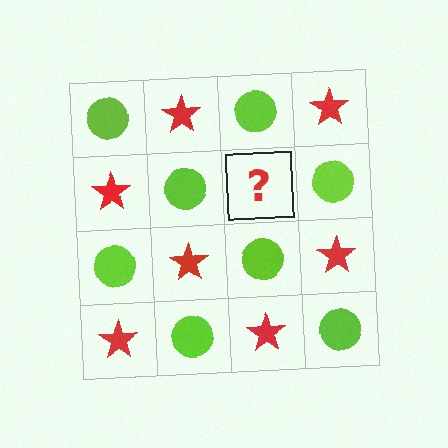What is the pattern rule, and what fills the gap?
The rule is that it alternates lime circle and red star in a checkerboard pattern. The gap should be filled with a red star.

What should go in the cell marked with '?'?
The missing cell should contain a red star.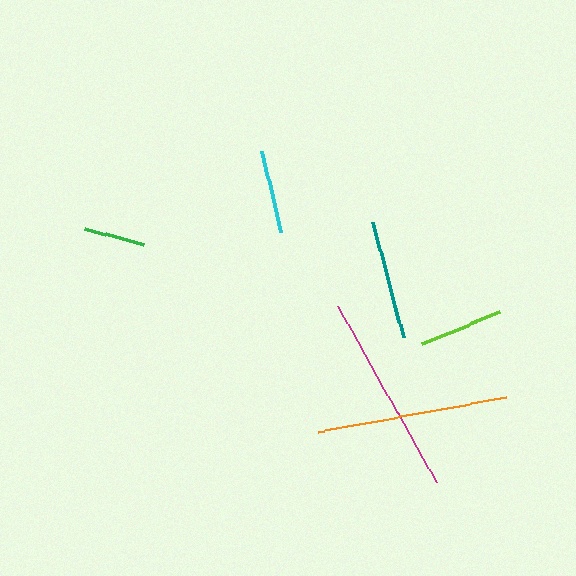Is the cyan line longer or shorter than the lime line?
The lime line is longer than the cyan line.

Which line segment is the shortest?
The green line is the shortest at approximately 62 pixels.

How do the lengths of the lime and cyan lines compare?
The lime and cyan lines are approximately the same length.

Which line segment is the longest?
The magenta line is the longest at approximately 202 pixels.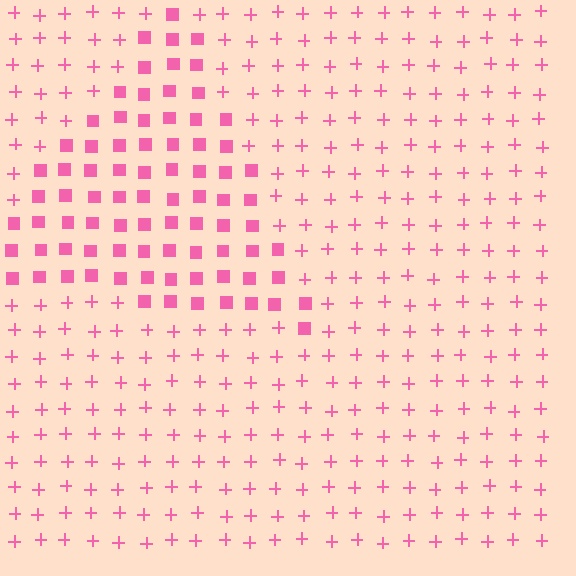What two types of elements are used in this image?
The image uses squares inside the triangle region and plus signs outside it.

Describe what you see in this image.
The image is filled with small pink elements arranged in a uniform grid. A triangle-shaped region contains squares, while the surrounding area contains plus signs. The boundary is defined purely by the change in element shape.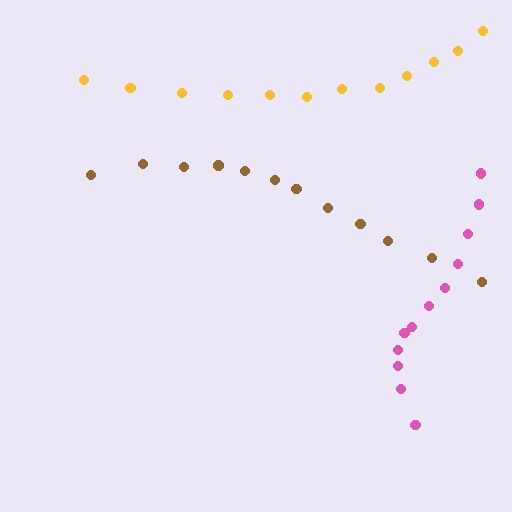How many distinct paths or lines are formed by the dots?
There are 3 distinct paths.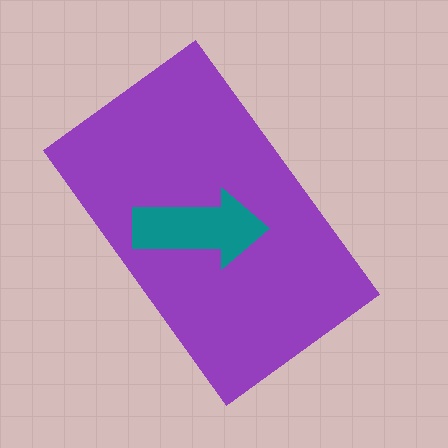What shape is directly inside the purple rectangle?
The teal arrow.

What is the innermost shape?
The teal arrow.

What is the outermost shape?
The purple rectangle.